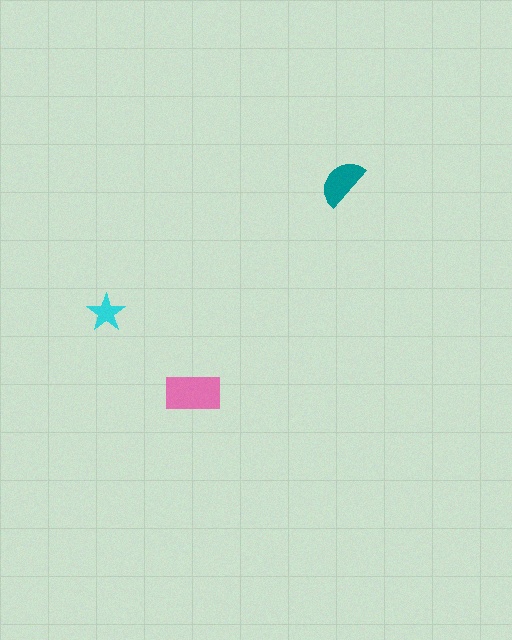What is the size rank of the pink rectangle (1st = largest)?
1st.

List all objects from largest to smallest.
The pink rectangle, the teal semicircle, the cyan star.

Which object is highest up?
The teal semicircle is topmost.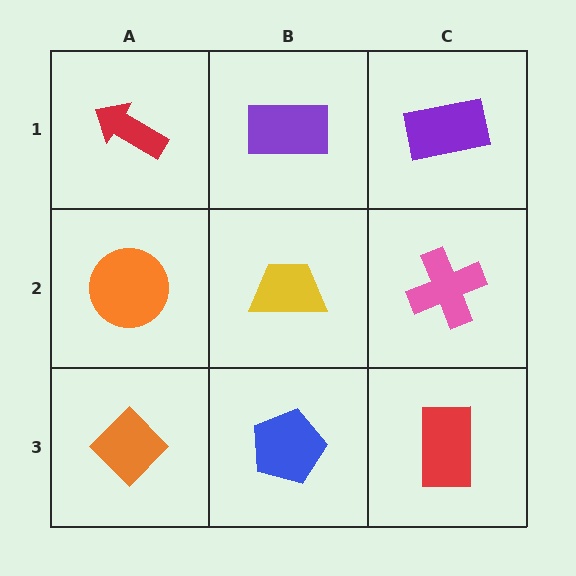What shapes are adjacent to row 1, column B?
A yellow trapezoid (row 2, column B), a red arrow (row 1, column A), a purple rectangle (row 1, column C).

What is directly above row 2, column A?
A red arrow.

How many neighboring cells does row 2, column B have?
4.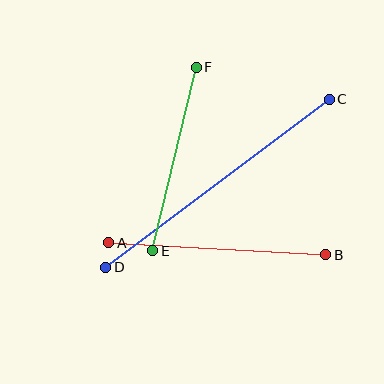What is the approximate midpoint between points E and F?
The midpoint is at approximately (174, 159) pixels.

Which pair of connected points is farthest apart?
Points C and D are farthest apart.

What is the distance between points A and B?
The distance is approximately 217 pixels.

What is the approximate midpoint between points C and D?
The midpoint is at approximately (218, 183) pixels.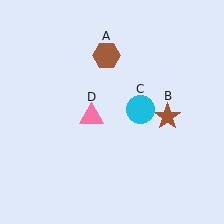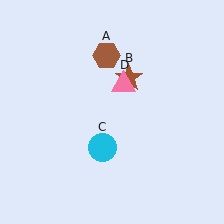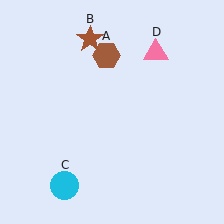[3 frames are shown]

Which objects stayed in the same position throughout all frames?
Brown hexagon (object A) remained stationary.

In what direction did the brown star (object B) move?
The brown star (object B) moved up and to the left.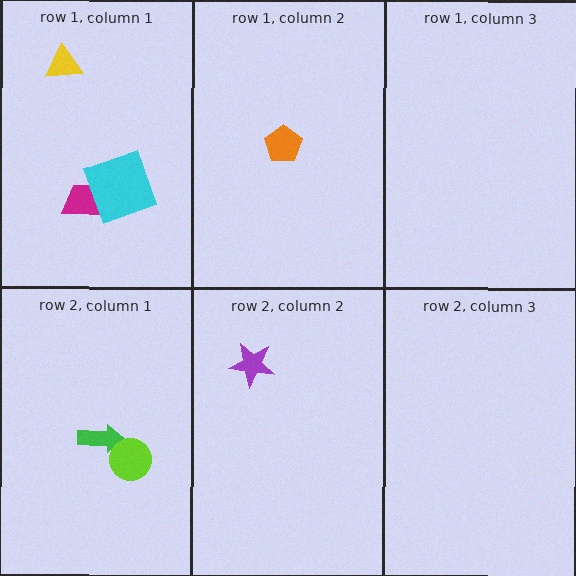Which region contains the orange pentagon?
The row 1, column 2 region.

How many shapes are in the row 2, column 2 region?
1.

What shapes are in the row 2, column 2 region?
The purple star.